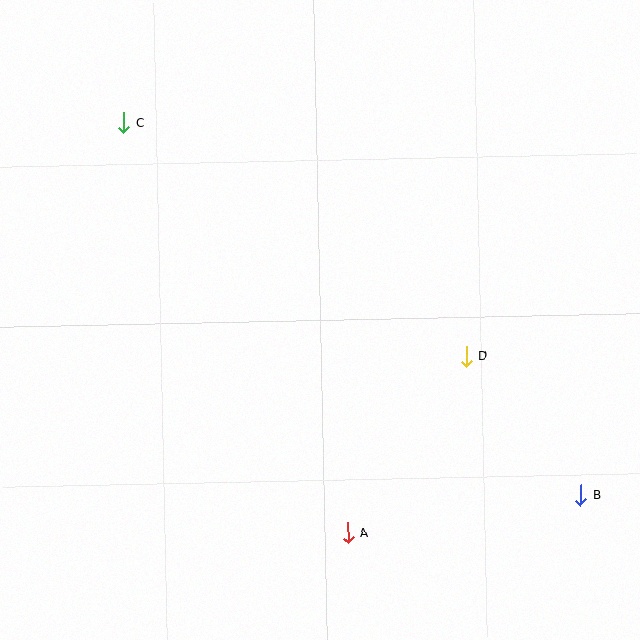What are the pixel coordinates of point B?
Point B is at (581, 495).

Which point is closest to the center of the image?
Point D at (466, 356) is closest to the center.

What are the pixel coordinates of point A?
Point A is at (348, 533).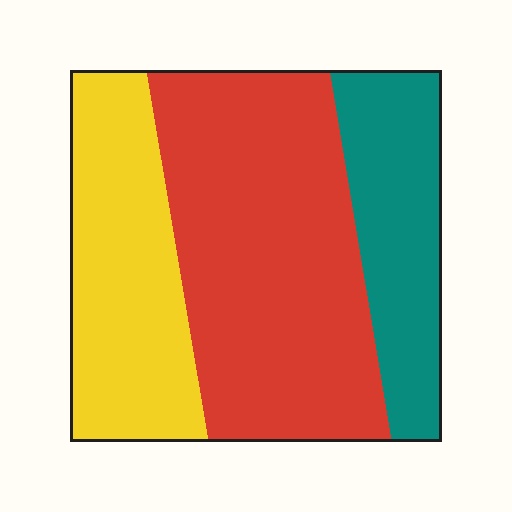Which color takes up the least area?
Teal, at roughly 20%.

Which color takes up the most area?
Red, at roughly 50%.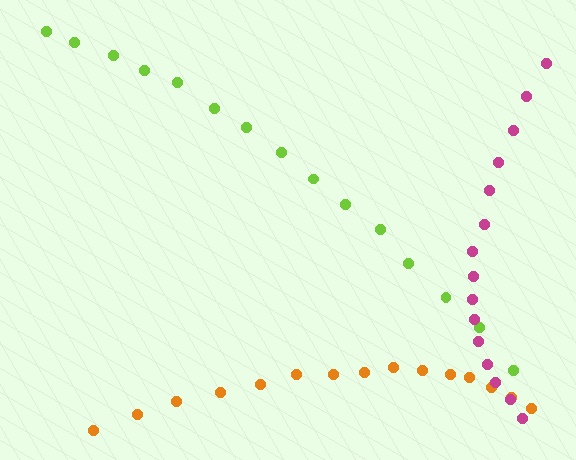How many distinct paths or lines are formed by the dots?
There are 3 distinct paths.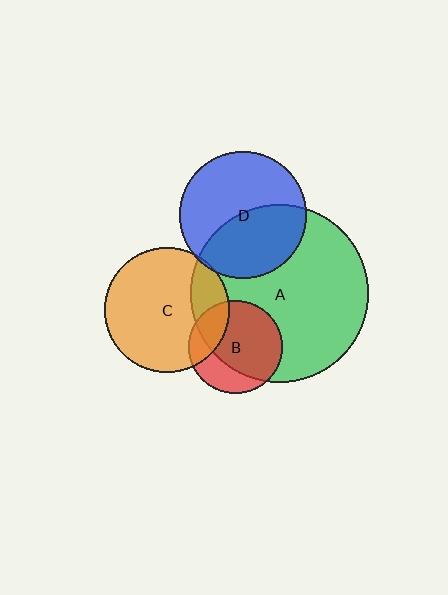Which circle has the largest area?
Circle A (green).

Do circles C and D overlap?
Yes.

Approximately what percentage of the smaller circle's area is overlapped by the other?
Approximately 5%.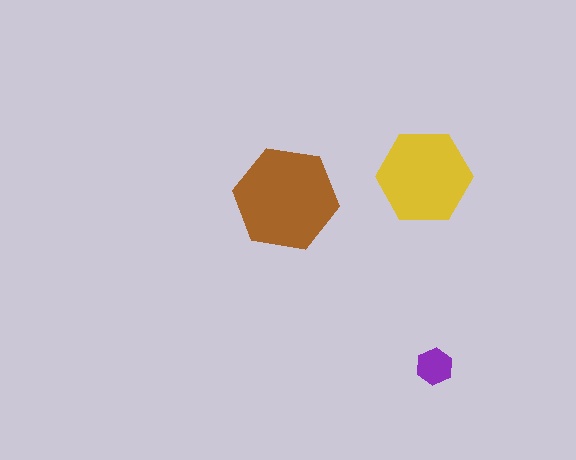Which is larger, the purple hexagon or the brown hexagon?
The brown one.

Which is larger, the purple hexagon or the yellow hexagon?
The yellow one.